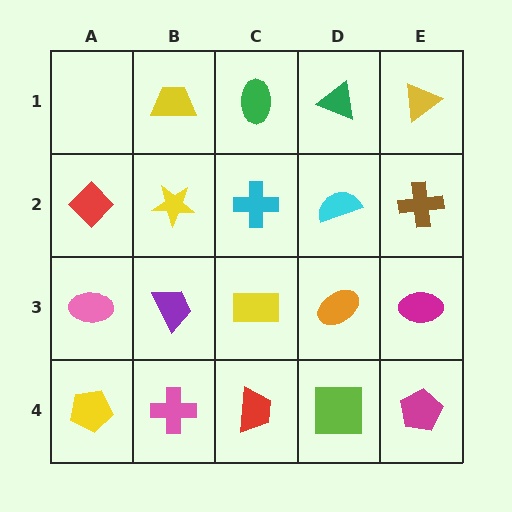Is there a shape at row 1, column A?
No, that cell is empty.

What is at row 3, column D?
An orange ellipse.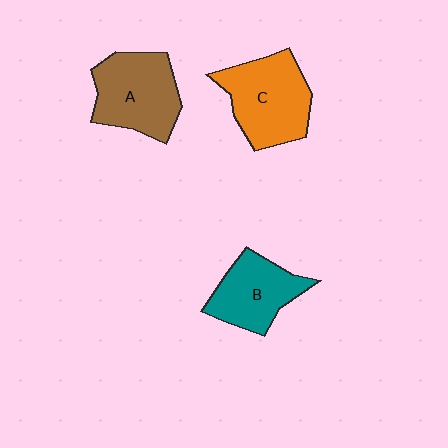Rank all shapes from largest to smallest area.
From largest to smallest: C (orange), A (brown), B (teal).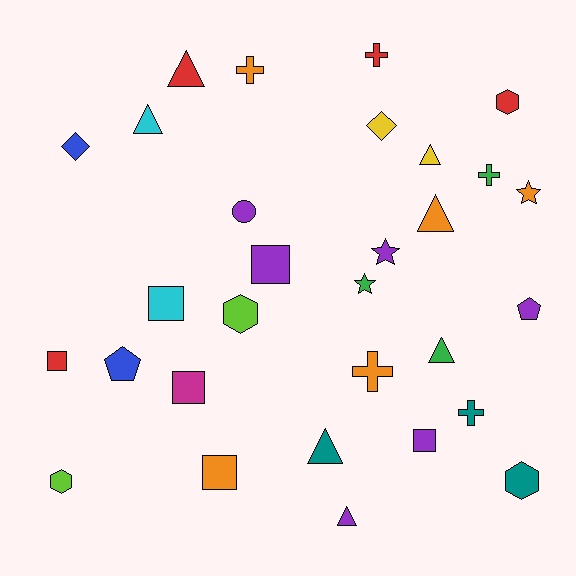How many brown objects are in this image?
There are no brown objects.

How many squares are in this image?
There are 6 squares.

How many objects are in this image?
There are 30 objects.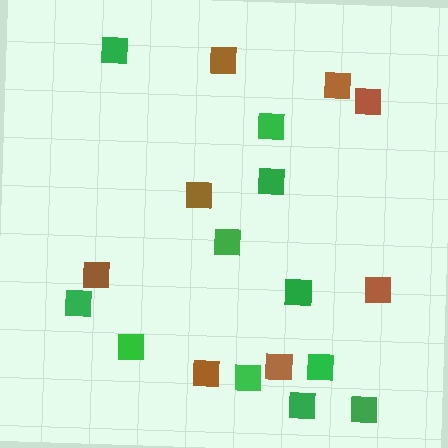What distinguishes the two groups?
There are 2 groups: one group of green squares (11) and one group of brown squares (8).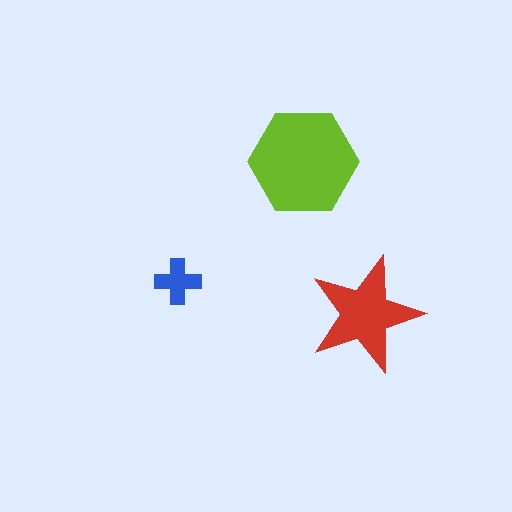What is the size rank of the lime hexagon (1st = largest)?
1st.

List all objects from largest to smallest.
The lime hexagon, the red star, the blue cross.